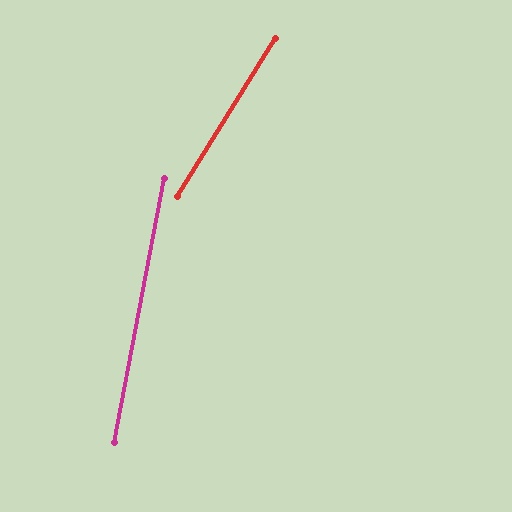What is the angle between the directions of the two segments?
Approximately 21 degrees.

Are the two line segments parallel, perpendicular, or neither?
Neither parallel nor perpendicular — they differ by about 21°.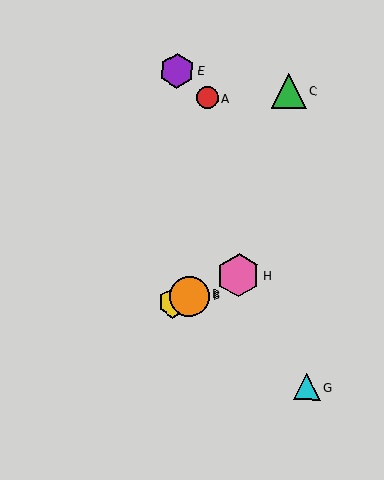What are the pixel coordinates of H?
Object H is at (238, 275).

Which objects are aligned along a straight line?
Objects B, D, F, H are aligned along a straight line.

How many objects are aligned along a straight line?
4 objects (B, D, F, H) are aligned along a straight line.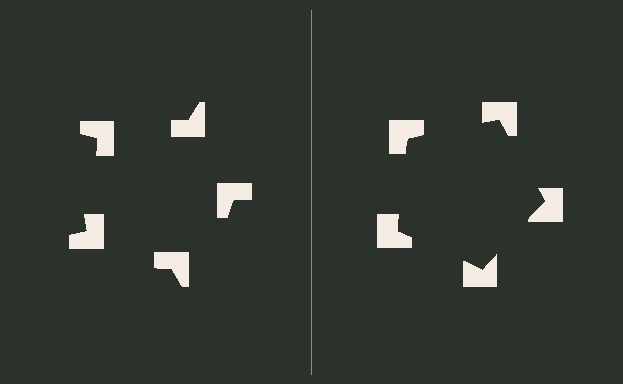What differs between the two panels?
The notched squares are positioned identically on both sides; only the wedge orientations differ. On the right they align to a pentagon; on the left they are misaligned.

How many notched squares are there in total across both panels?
10 — 5 on each side.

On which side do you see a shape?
An illusory pentagon appears on the right side. On the left side the wedge cuts are rotated, so no coherent shape forms.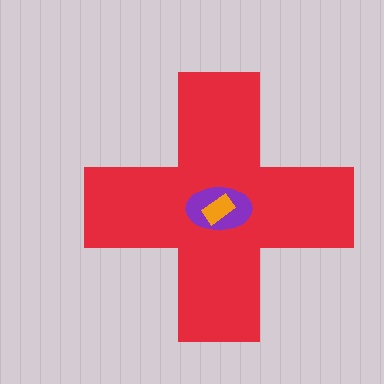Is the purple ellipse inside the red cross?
Yes.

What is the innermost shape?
The orange rectangle.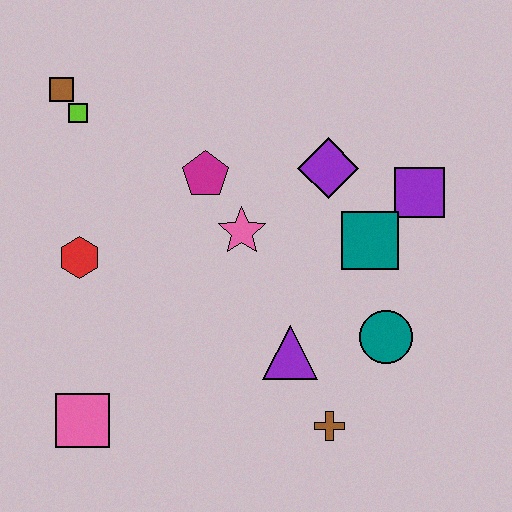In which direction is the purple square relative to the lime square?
The purple square is to the right of the lime square.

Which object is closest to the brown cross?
The purple triangle is closest to the brown cross.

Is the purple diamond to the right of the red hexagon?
Yes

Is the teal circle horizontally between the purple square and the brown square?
Yes